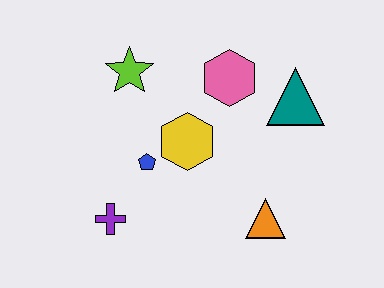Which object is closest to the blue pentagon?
The yellow hexagon is closest to the blue pentagon.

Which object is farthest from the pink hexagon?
The purple cross is farthest from the pink hexagon.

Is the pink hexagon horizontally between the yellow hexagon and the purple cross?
No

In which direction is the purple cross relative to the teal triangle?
The purple cross is to the left of the teal triangle.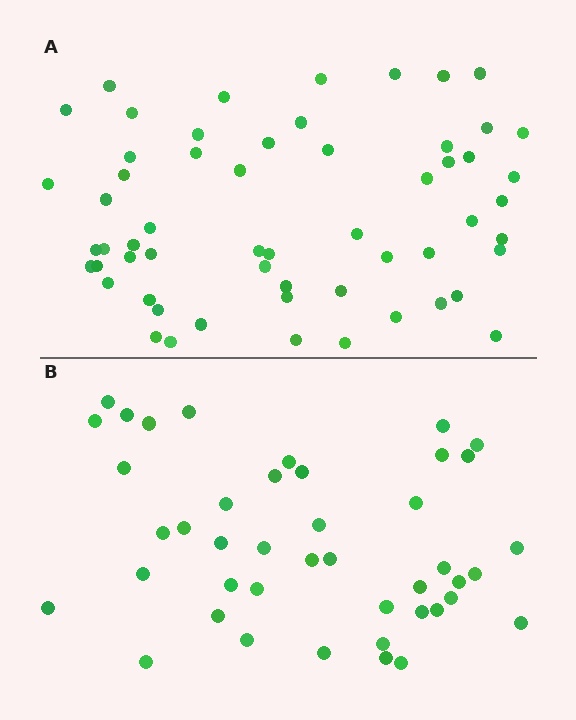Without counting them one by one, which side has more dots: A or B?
Region A (the top region) has more dots.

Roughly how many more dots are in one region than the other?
Region A has approximately 15 more dots than region B.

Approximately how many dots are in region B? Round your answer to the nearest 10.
About 40 dots. (The exact count is 43, which rounds to 40.)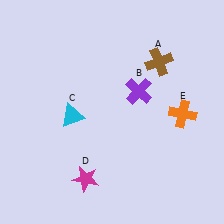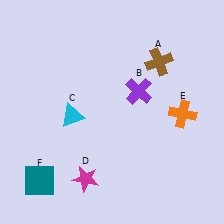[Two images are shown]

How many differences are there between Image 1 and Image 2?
There is 1 difference between the two images.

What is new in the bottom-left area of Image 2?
A teal square (F) was added in the bottom-left area of Image 2.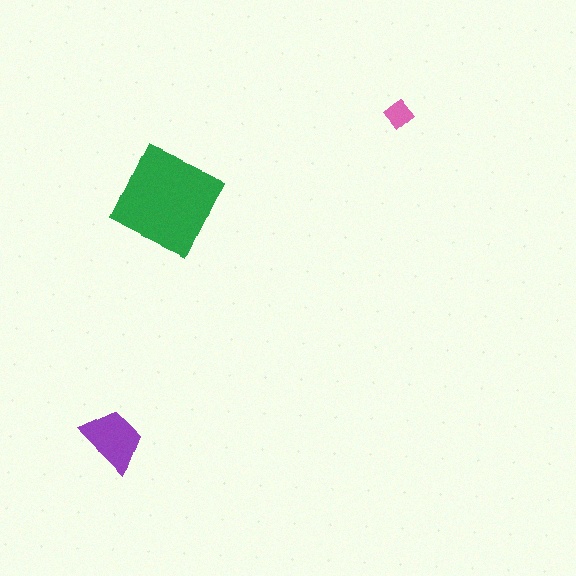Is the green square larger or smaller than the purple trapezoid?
Larger.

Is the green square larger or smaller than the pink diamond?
Larger.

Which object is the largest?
The green square.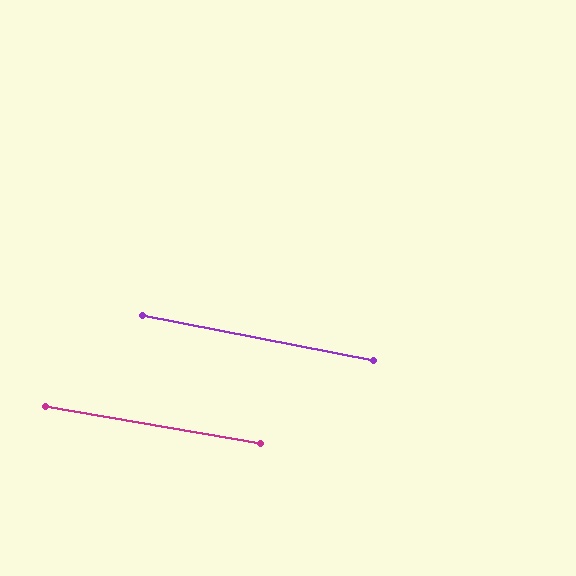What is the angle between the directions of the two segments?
Approximately 1 degree.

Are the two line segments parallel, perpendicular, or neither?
Parallel — their directions differ by only 1.5°.